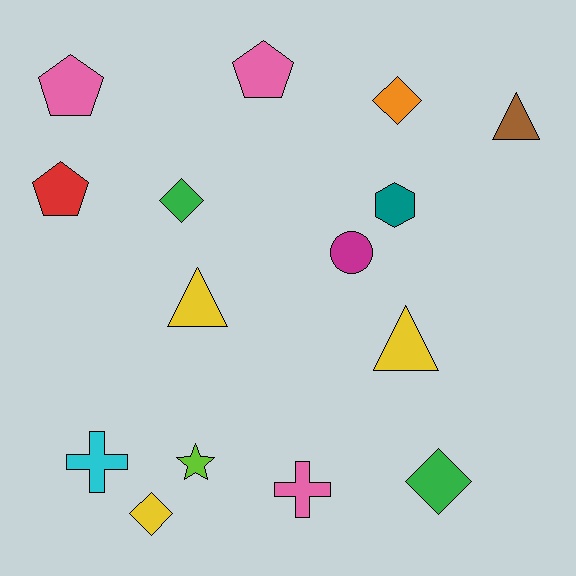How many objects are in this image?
There are 15 objects.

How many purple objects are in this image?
There are no purple objects.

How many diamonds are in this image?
There are 4 diamonds.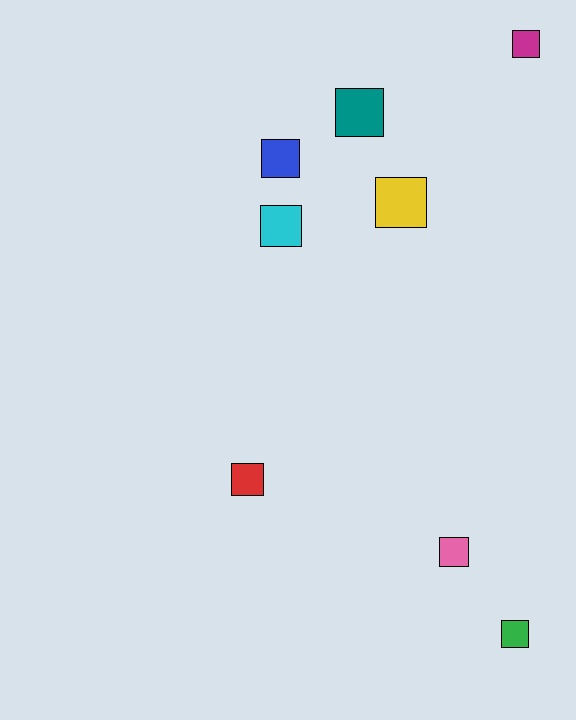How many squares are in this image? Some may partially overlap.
There are 8 squares.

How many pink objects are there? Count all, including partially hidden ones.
There is 1 pink object.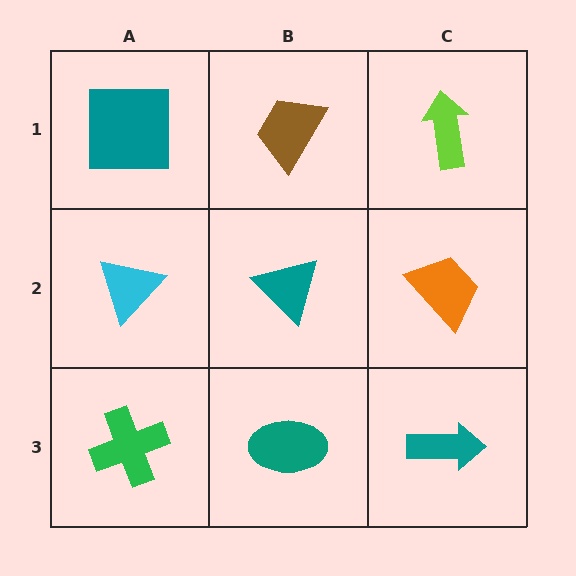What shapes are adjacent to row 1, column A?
A cyan triangle (row 2, column A), a brown trapezoid (row 1, column B).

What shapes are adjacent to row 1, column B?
A teal triangle (row 2, column B), a teal square (row 1, column A), a lime arrow (row 1, column C).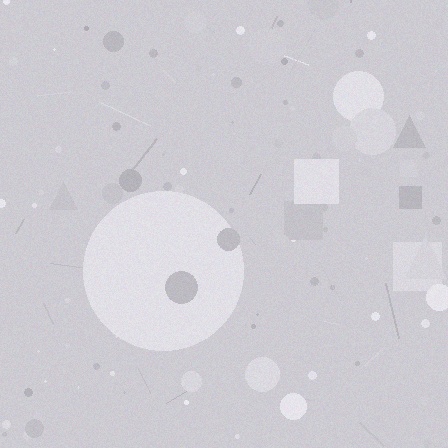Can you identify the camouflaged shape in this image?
The camouflaged shape is a circle.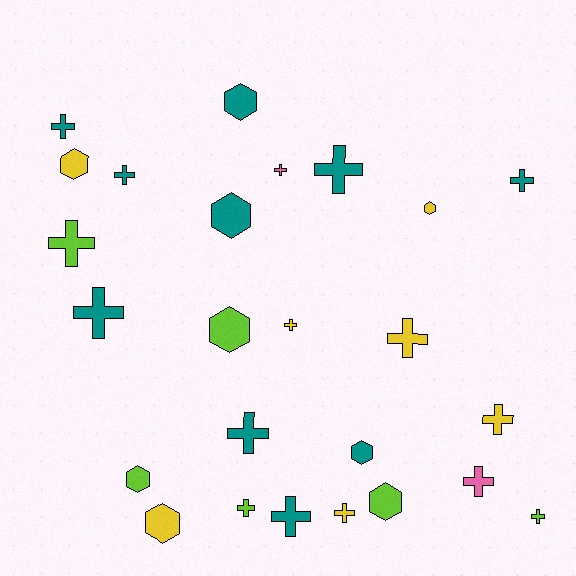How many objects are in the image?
There are 25 objects.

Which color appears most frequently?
Teal, with 10 objects.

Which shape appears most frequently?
Cross, with 16 objects.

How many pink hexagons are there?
There are no pink hexagons.